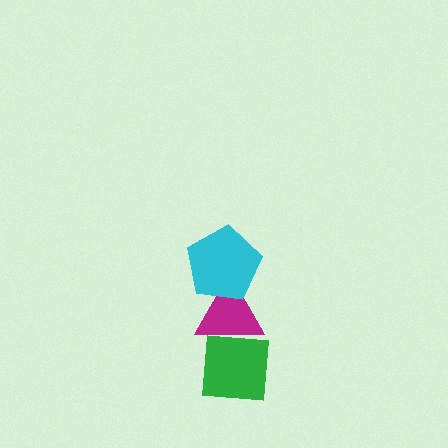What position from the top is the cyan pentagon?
The cyan pentagon is 1st from the top.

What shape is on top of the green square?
The magenta triangle is on top of the green square.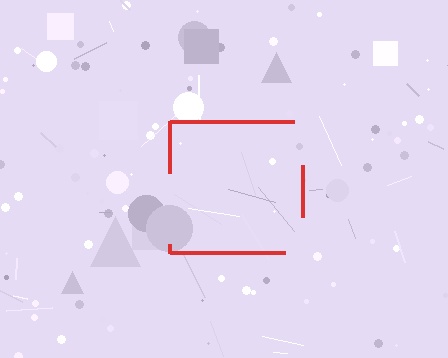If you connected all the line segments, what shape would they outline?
They would outline a square.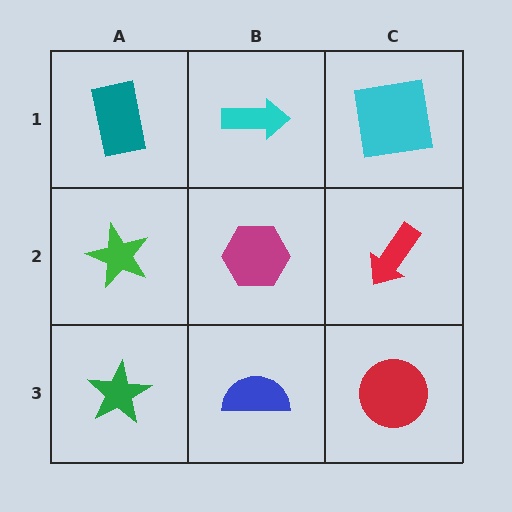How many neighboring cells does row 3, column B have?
3.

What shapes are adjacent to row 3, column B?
A magenta hexagon (row 2, column B), a green star (row 3, column A), a red circle (row 3, column C).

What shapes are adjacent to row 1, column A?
A green star (row 2, column A), a cyan arrow (row 1, column B).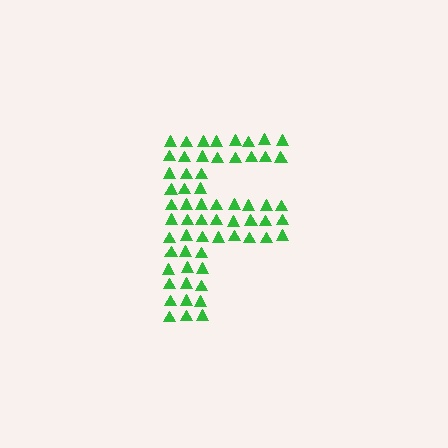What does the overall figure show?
The overall figure shows the letter F.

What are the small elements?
The small elements are triangles.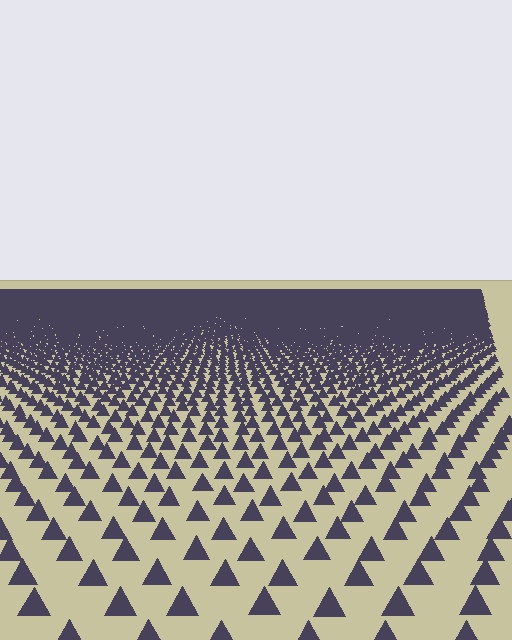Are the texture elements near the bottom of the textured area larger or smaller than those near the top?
Larger. Near the bottom, elements are closer to the viewer and appear at a bigger on-screen size.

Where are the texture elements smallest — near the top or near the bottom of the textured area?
Near the top.